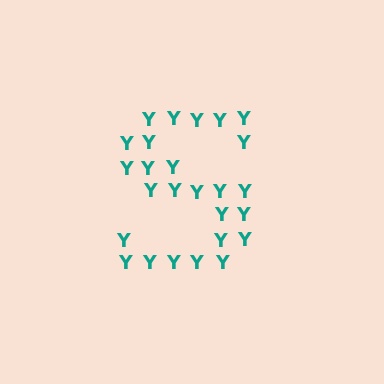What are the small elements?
The small elements are letter Y's.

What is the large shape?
The large shape is the letter S.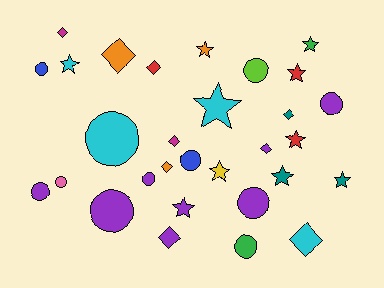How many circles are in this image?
There are 11 circles.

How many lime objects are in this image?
There is 1 lime object.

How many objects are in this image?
There are 30 objects.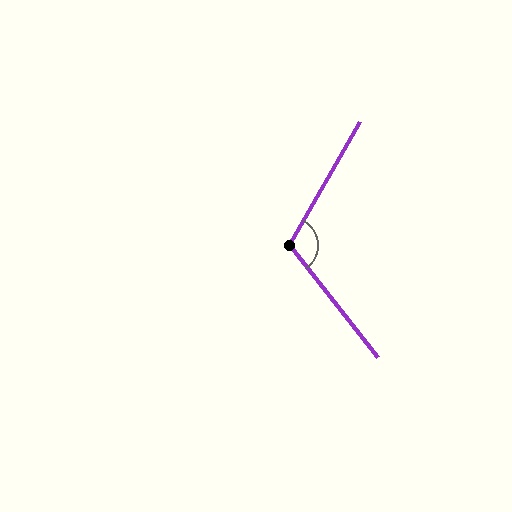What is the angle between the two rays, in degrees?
Approximately 112 degrees.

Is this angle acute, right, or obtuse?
It is obtuse.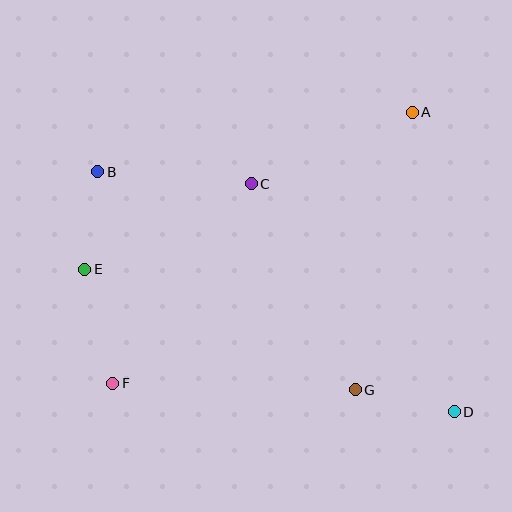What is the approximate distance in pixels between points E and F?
The distance between E and F is approximately 117 pixels.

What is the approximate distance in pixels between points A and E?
The distance between A and E is approximately 363 pixels.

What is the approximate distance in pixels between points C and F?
The distance between C and F is approximately 243 pixels.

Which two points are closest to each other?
Points B and E are closest to each other.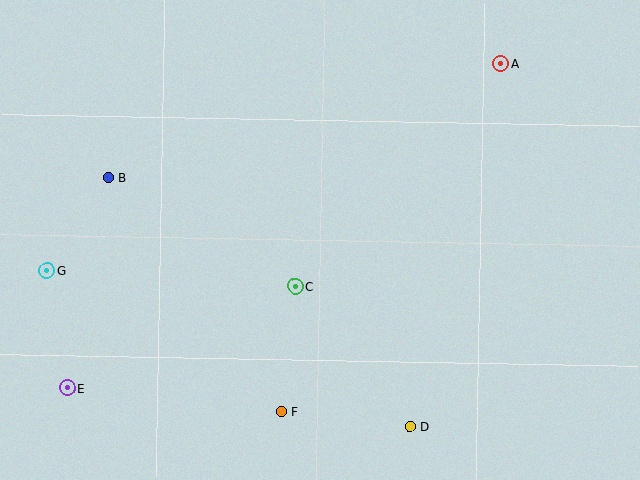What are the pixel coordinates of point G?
Point G is at (47, 271).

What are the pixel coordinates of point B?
Point B is at (108, 178).